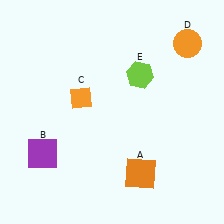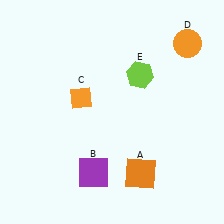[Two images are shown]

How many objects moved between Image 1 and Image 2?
1 object moved between the two images.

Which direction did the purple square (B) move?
The purple square (B) moved right.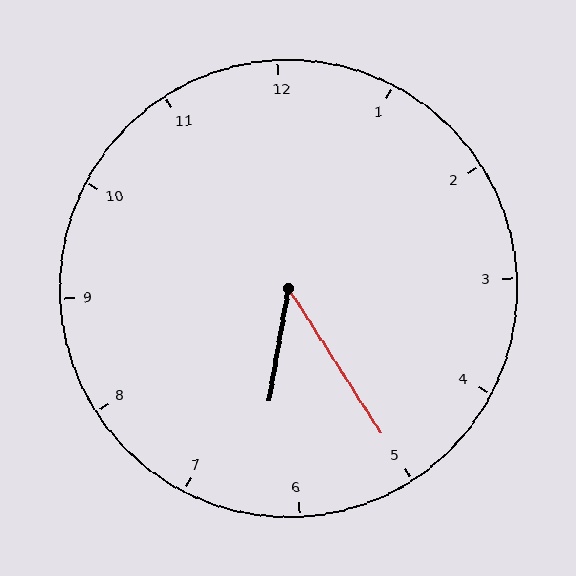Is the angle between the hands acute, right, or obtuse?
It is acute.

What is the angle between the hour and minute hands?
Approximately 42 degrees.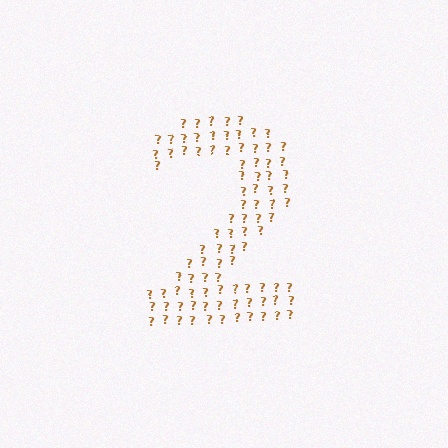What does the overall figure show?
The overall figure shows the digit 2.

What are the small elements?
The small elements are question marks.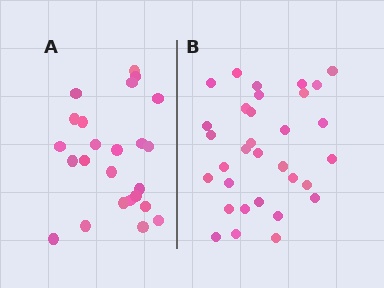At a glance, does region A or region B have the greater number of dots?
Region B (the right region) has more dots.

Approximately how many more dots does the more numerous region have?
Region B has roughly 8 or so more dots than region A.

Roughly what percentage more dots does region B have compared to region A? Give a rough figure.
About 35% more.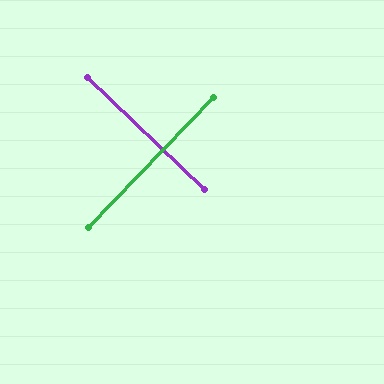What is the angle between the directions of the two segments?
Approximately 90 degrees.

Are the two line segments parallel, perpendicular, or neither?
Perpendicular — they meet at approximately 90°.